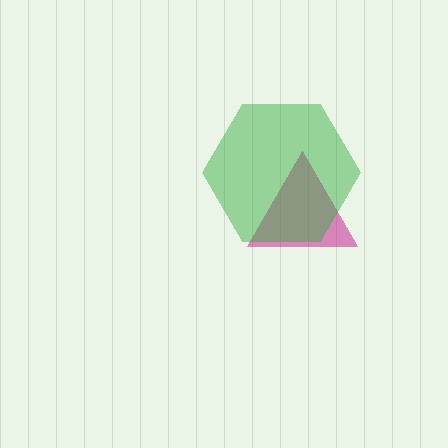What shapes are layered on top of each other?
The layered shapes are: a magenta triangle, a green hexagon.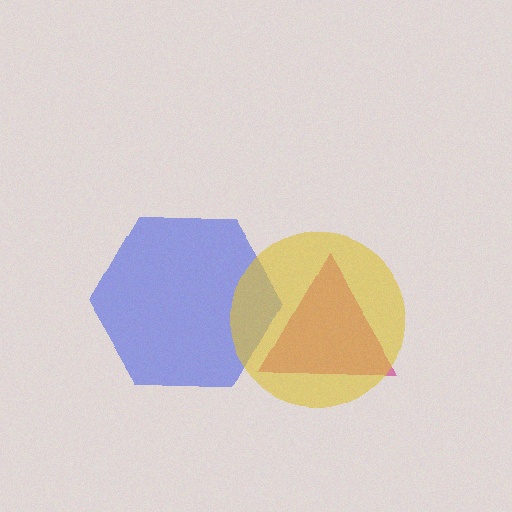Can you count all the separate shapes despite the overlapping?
Yes, there are 3 separate shapes.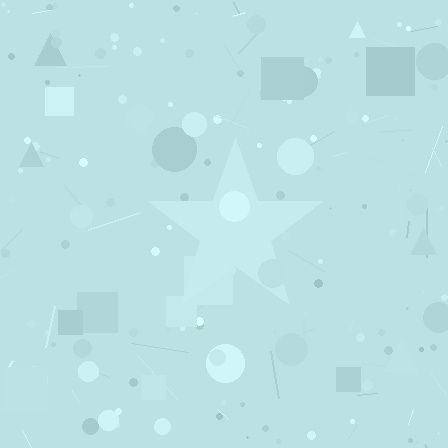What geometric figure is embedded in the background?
A star is embedded in the background.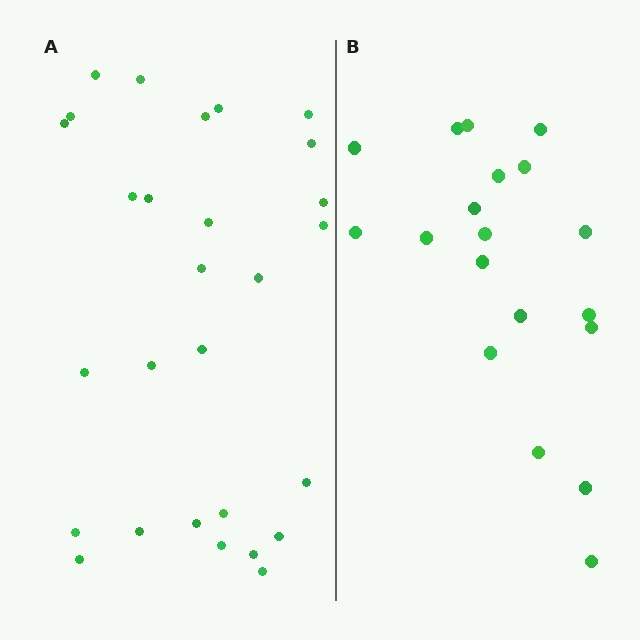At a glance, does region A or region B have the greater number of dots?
Region A (the left region) has more dots.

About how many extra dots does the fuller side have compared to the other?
Region A has roughly 8 or so more dots than region B.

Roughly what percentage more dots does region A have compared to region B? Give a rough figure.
About 45% more.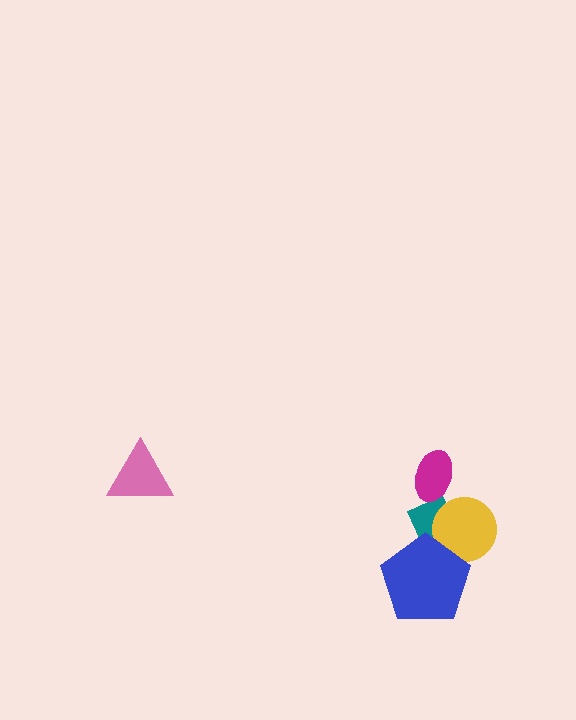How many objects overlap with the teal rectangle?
2 objects overlap with the teal rectangle.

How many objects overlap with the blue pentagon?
2 objects overlap with the blue pentagon.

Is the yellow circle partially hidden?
Yes, it is partially covered by another shape.